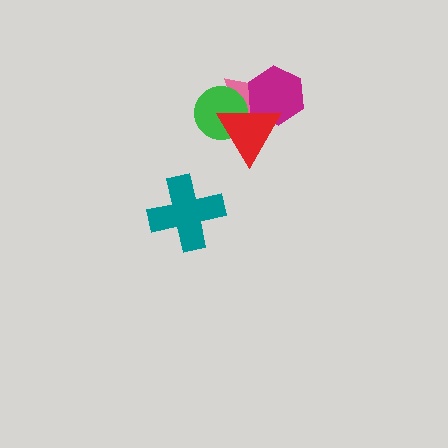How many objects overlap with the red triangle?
3 objects overlap with the red triangle.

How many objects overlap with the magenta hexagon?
2 objects overlap with the magenta hexagon.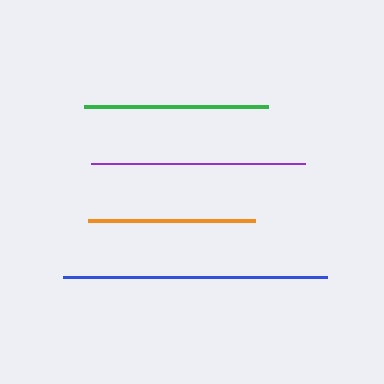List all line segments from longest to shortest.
From longest to shortest: blue, purple, green, orange.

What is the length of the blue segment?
The blue segment is approximately 264 pixels long.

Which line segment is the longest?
The blue line is the longest at approximately 264 pixels.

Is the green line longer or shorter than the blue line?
The blue line is longer than the green line.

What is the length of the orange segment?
The orange segment is approximately 167 pixels long.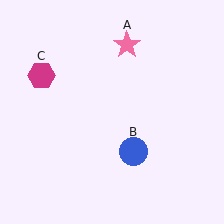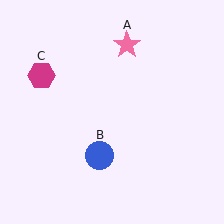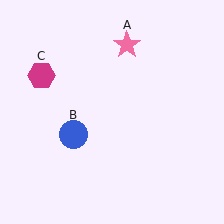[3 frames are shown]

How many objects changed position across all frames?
1 object changed position: blue circle (object B).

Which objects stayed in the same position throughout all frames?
Pink star (object A) and magenta hexagon (object C) remained stationary.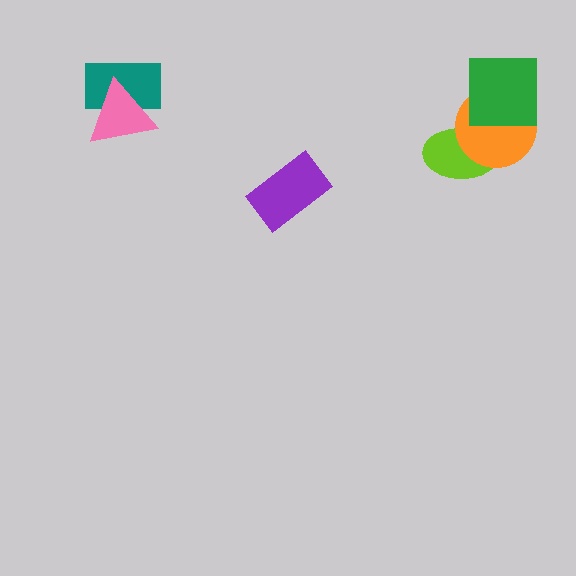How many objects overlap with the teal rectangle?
1 object overlaps with the teal rectangle.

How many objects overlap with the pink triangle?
1 object overlaps with the pink triangle.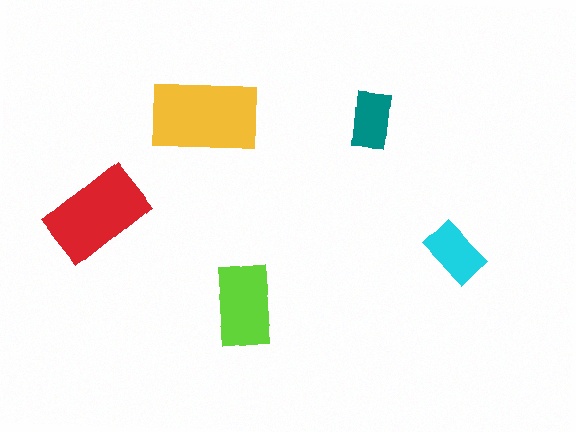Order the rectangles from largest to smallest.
the yellow one, the red one, the lime one, the cyan one, the teal one.